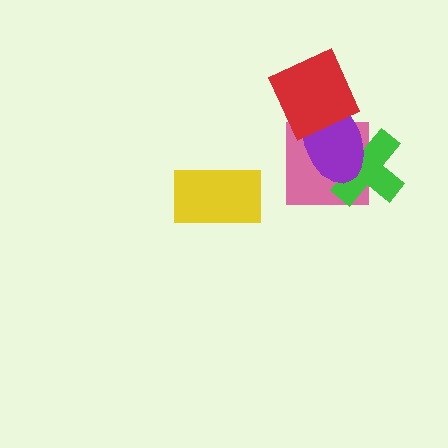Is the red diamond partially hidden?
No, no other shape covers it.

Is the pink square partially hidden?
Yes, it is partially covered by another shape.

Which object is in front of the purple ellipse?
The red diamond is in front of the purple ellipse.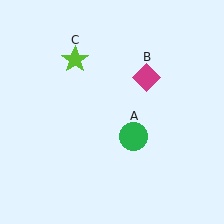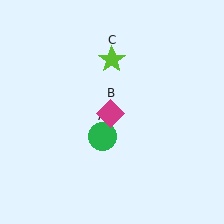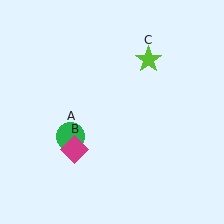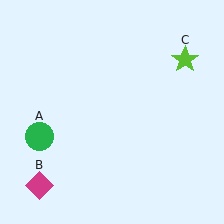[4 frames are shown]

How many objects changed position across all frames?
3 objects changed position: green circle (object A), magenta diamond (object B), lime star (object C).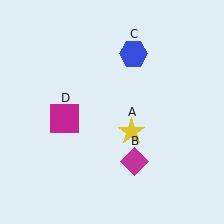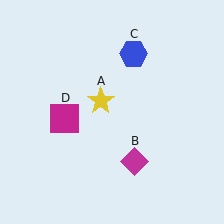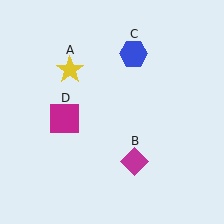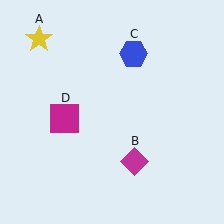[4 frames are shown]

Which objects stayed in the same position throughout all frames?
Magenta diamond (object B) and blue hexagon (object C) and magenta square (object D) remained stationary.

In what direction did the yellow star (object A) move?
The yellow star (object A) moved up and to the left.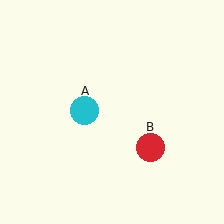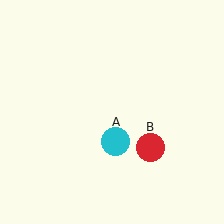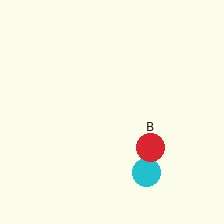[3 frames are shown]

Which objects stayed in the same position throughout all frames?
Red circle (object B) remained stationary.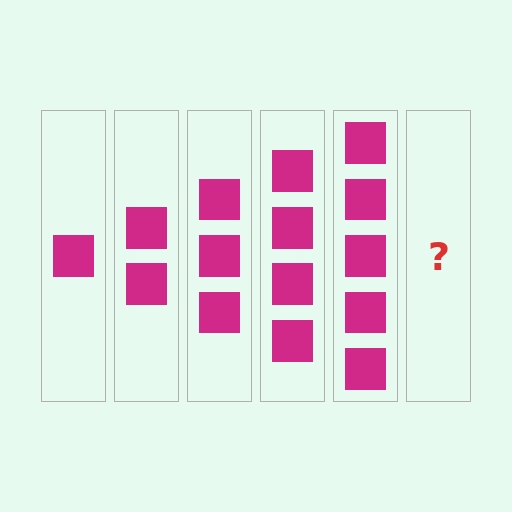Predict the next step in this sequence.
The next step is 6 squares.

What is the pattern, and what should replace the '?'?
The pattern is that each step adds one more square. The '?' should be 6 squares.